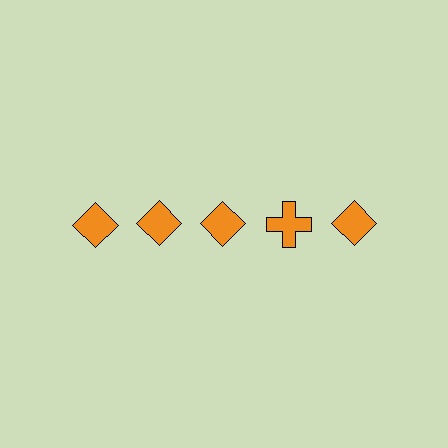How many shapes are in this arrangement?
There are 5 shapes arranged in a grid pattern.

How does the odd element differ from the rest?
It has a different shape: cross instead of diamond.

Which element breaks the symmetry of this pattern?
The orange cross in the top row, second from right column breaks the symmetry. All other shapes are orange diamonds.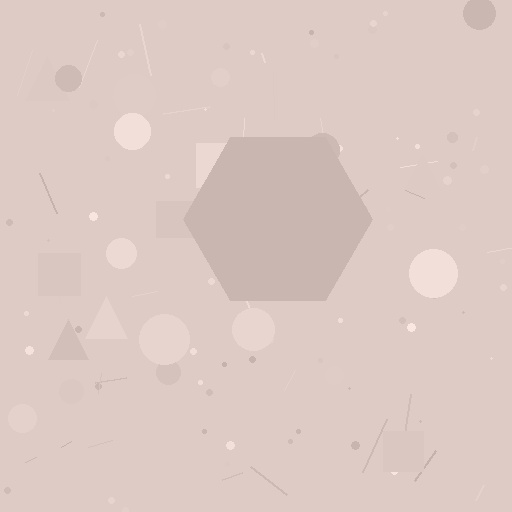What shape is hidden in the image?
A hexagon is hidden in the image.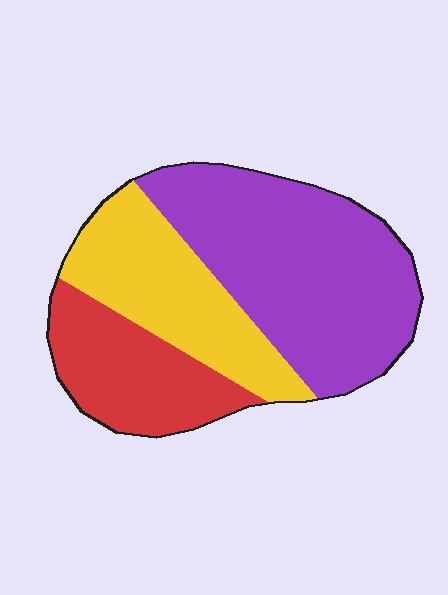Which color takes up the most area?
Purple, at roughly 50%.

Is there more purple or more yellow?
Purple.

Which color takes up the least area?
Red, at roughly 25%.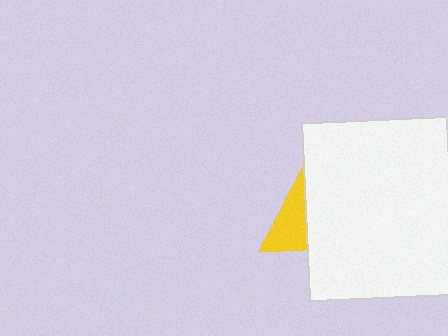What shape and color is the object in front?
The object in front is a white square.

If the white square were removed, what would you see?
You would see the complete yellow triangle.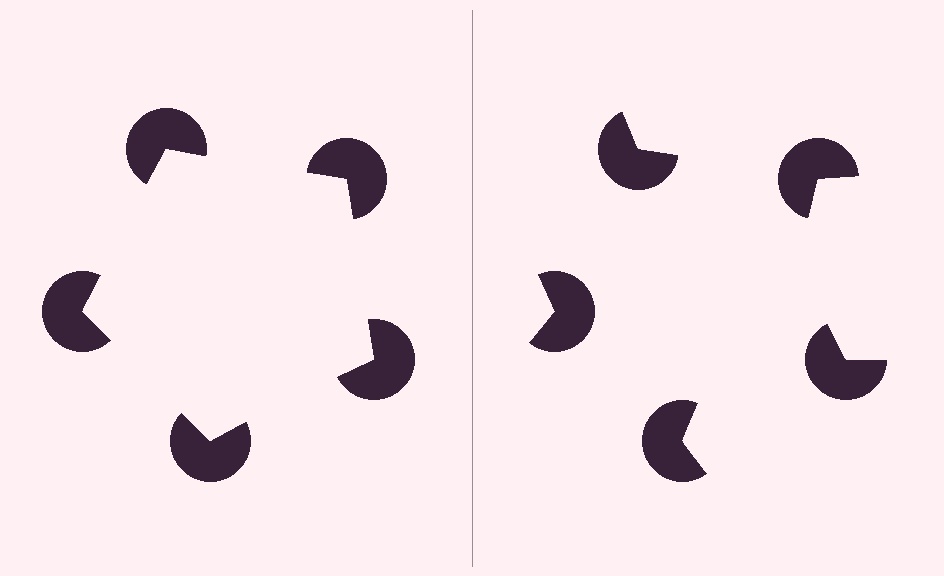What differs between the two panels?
The pac-man discs are positioned identically on both sides; only the wedge orientations differ. On the left they align to a pentagon; on the right they are misaligned.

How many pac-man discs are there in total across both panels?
10 — 5 on each side.